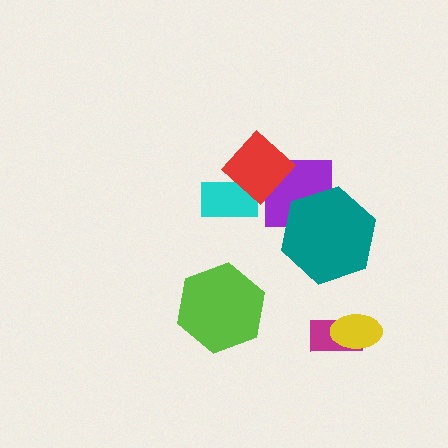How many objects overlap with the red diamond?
2 objects overlap with the red diamond.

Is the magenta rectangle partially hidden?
Yes, it is partially covered by another shape.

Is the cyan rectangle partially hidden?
Yes, it is partially covered by another shape.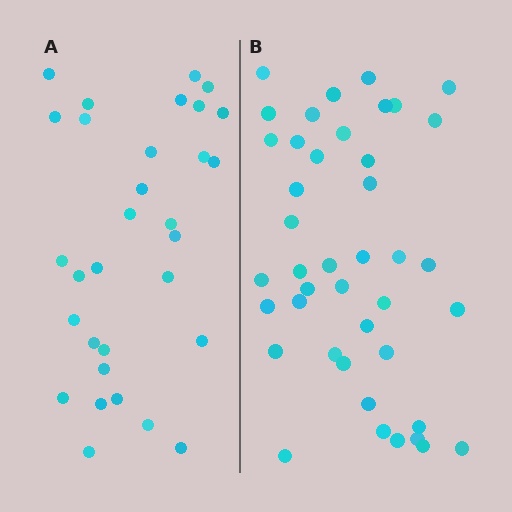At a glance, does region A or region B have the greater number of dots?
Region B (the right region) has more dots.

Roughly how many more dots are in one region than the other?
Region B has roughly 12 or so more dots than region A.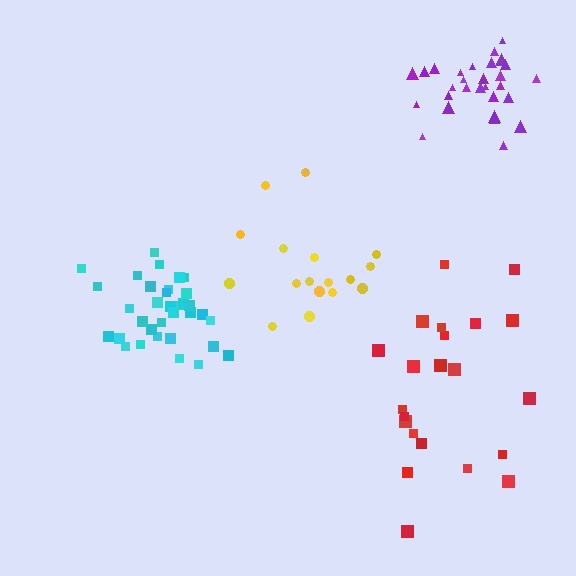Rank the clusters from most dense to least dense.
purple, cyan, yellow, red.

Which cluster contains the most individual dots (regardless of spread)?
Cyan (34).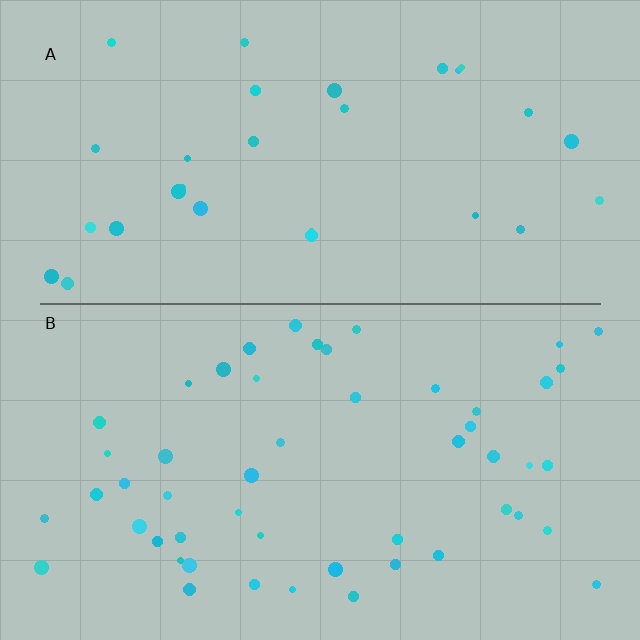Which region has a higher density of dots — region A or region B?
B (the bottom).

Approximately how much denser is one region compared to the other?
Approximately 1.7× — region B over region A.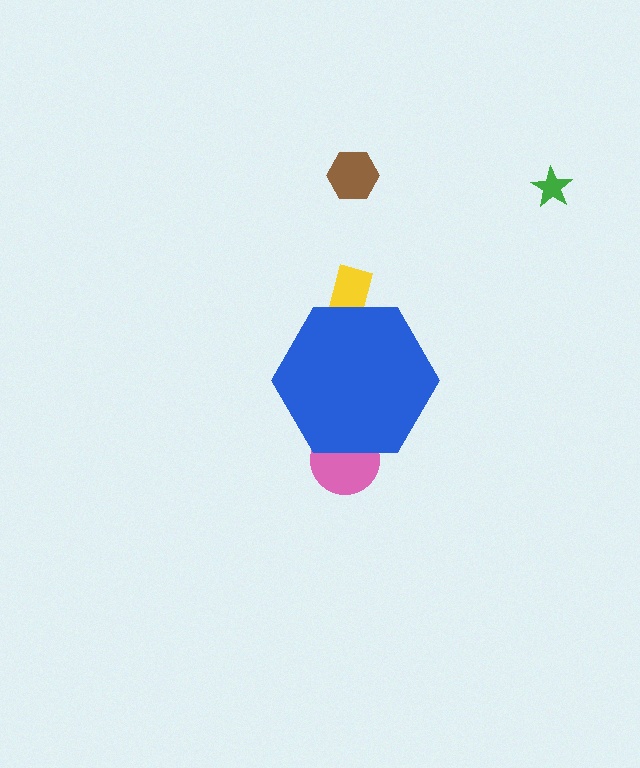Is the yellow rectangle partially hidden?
Yes, the yellow rectangle is partially hidden behind the blue hexagon.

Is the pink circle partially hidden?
Yes, the pink circle is partially hidden behind the blue hexagon.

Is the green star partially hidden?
No, the green star is fully visible.